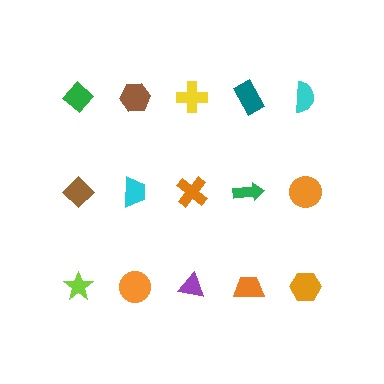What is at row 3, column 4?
An orange trapezoid.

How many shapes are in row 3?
5 shapes.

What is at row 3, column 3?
A purple triangle.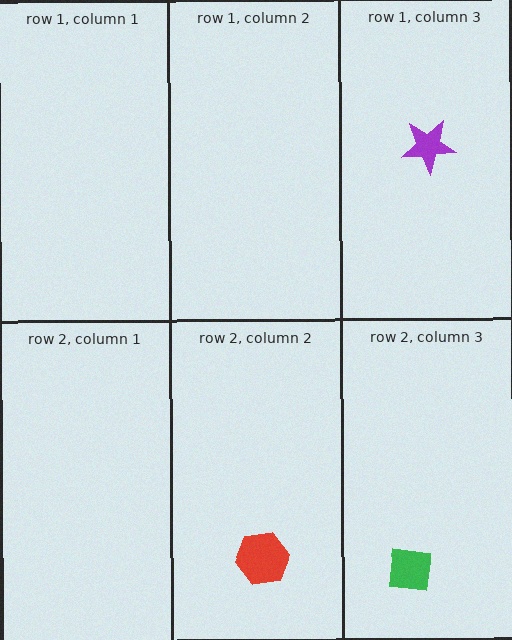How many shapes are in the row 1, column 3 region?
1.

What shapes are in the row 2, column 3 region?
The green square.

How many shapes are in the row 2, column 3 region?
1.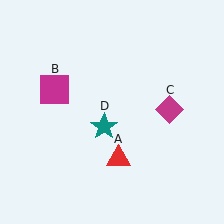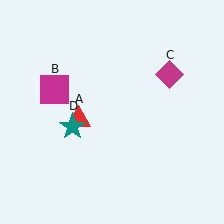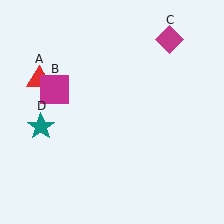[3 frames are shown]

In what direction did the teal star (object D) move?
The teal star (object D) moved left.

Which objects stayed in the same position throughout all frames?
Magenta square (object B) remained stationary.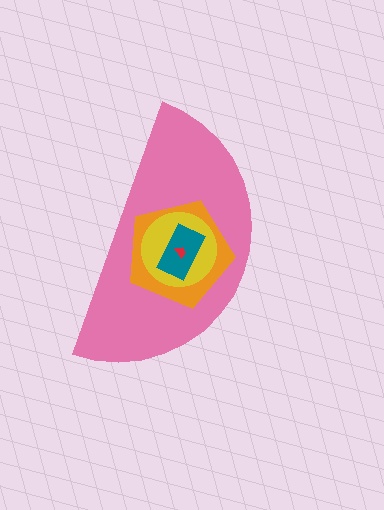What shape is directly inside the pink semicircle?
The orange pentagon.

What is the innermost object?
The red trapezoid.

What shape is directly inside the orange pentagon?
The yellow circle.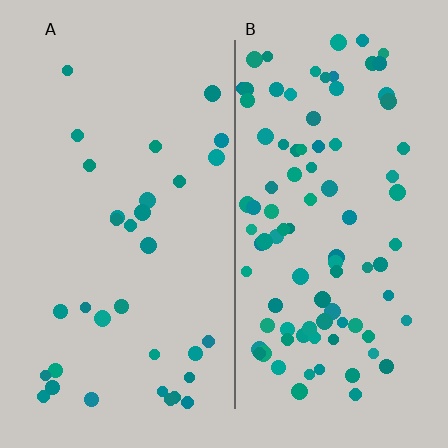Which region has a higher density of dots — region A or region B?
B (the right).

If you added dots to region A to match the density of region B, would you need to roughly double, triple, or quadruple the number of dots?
Approximately triple.